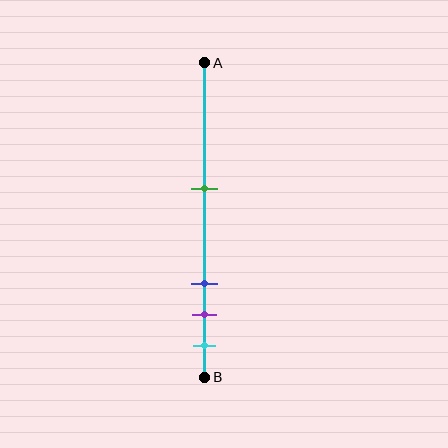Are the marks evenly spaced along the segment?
No, the marks are not evenly spaced.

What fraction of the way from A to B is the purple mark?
The purple mark is approximately 80% (0.8) of the way from A to B.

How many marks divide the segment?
There are 4 marks dividing the segment.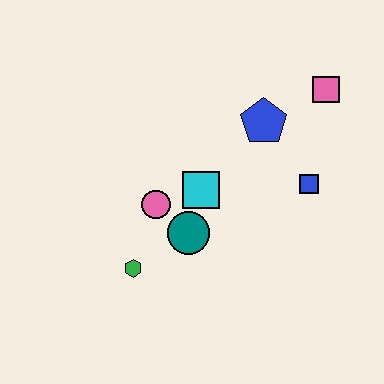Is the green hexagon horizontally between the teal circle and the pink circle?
No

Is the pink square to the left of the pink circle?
No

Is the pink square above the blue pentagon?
Yes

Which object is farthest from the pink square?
The green hexagon is farthest from the pink square.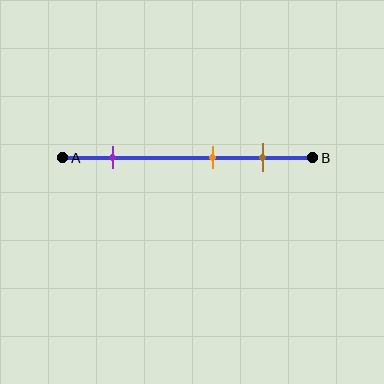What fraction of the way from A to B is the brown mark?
The brown mark is approximately 80% (0.8) of the way from A to B.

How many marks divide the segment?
There are 3 marks dividing the segment.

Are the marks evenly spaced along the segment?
No, the marks are not evenly spaced.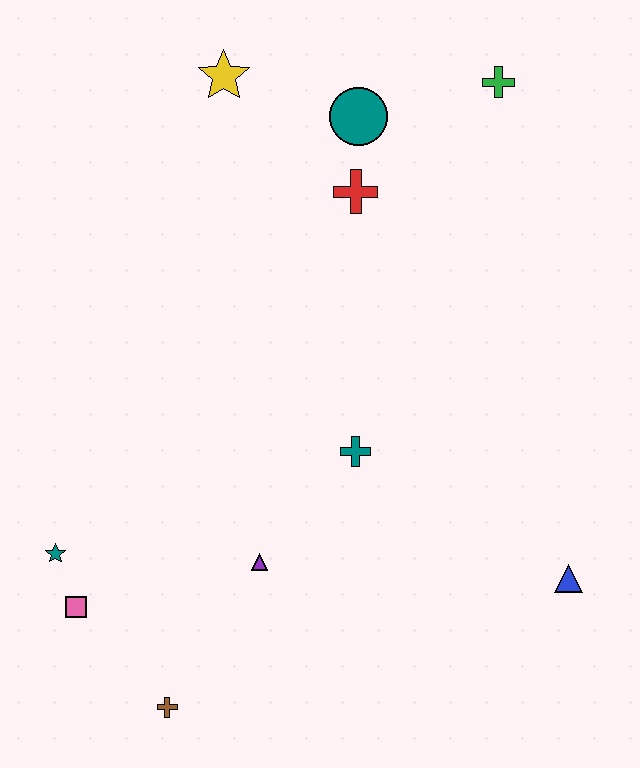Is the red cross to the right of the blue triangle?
No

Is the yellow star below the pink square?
No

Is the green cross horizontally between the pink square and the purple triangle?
No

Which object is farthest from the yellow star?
The brown cross is farthest from the yellow star.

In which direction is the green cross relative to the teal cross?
The green cross is above the teal cross.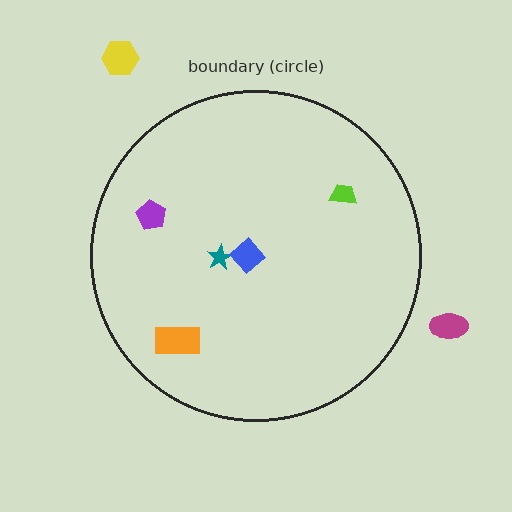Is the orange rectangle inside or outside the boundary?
Inside.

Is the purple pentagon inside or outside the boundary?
Inside.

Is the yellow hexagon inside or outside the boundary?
Outside.